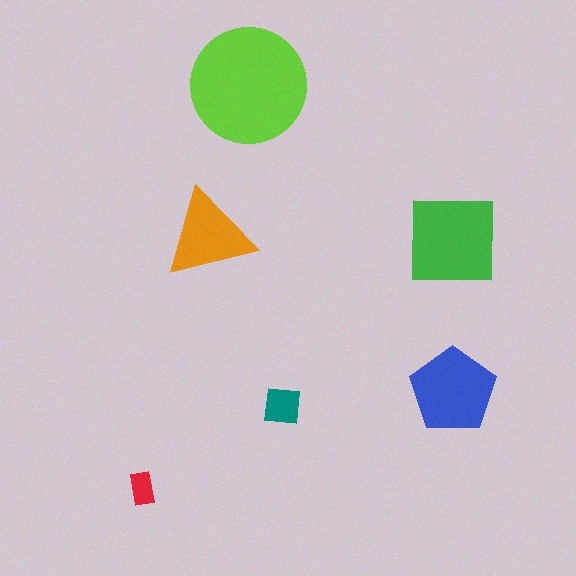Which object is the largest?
The lime circle.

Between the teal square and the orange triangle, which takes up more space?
The orange triangle.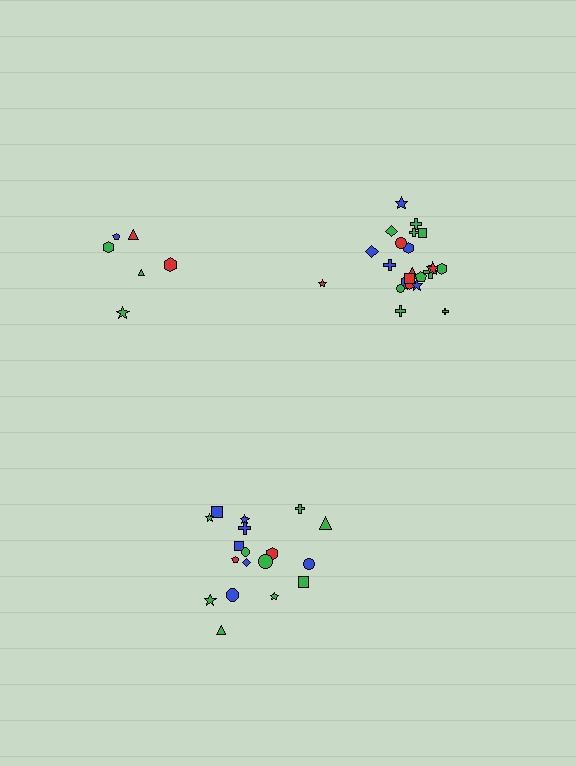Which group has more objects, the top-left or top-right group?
The top-right group.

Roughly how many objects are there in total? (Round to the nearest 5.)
Roughly 45 objects in total.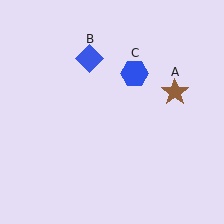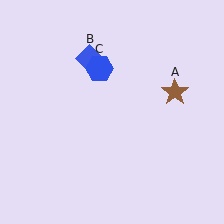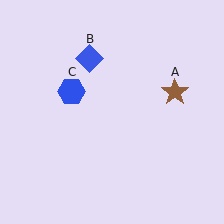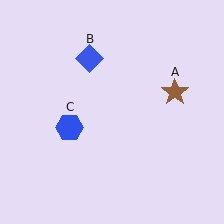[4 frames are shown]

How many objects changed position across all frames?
1 object changed position: blue hexagon (object C).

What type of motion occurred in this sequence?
The blue hexagon (object C) rotated counterclockwise around the center of the scene.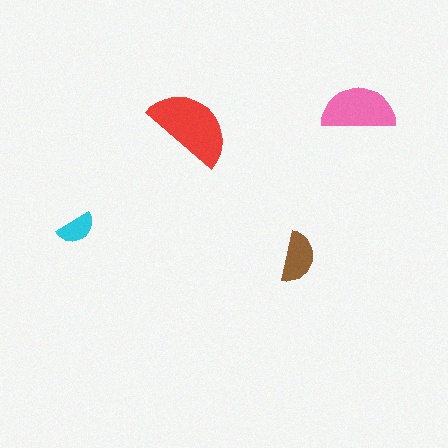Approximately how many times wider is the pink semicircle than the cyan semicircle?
About 2 times wider.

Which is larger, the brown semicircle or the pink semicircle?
The pink one.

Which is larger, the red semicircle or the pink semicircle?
The red one.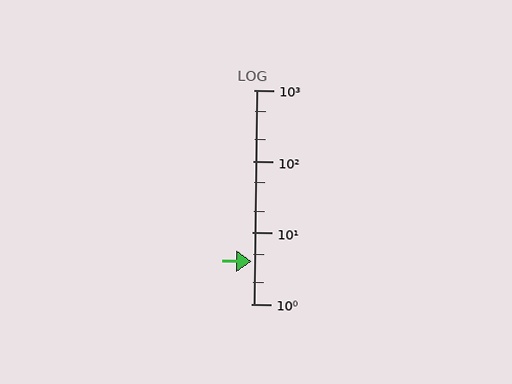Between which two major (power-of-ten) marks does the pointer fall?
The pointer is between 1 and 10.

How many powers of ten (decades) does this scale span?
The scale spans 3 decades, from 1 to 1000.